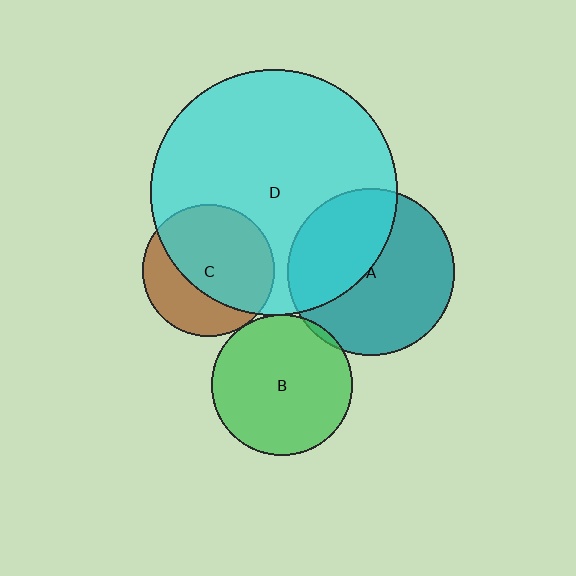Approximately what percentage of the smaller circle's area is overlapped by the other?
Approximately 5%.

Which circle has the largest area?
Circle D (cyan).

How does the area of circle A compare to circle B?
Approximately 1.4 times.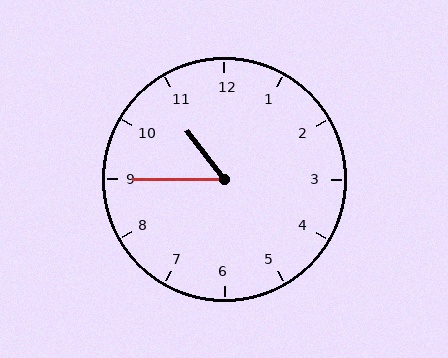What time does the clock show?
10:45.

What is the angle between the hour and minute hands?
Approximately 52 degrees.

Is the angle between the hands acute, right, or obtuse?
It is acute.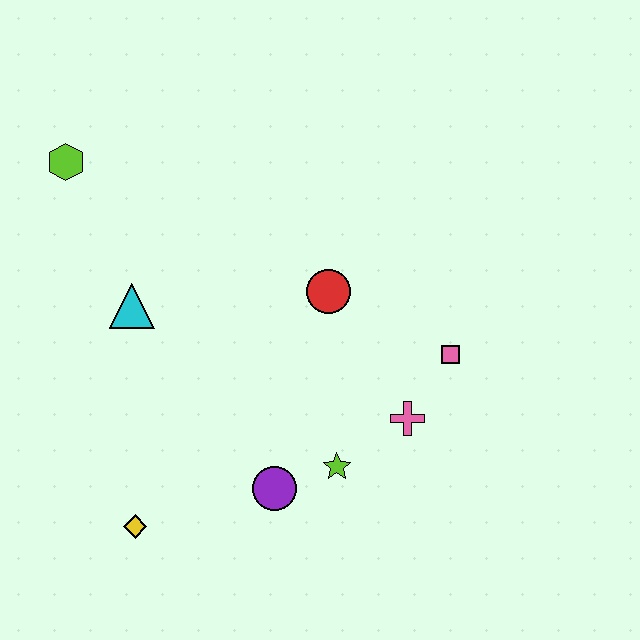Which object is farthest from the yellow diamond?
The lime hexagon is farthest from the yellow diamond.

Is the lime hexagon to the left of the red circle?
Yes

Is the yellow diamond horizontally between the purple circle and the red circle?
No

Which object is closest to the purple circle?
The lime star is closest to the purple circle.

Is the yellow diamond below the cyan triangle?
Yes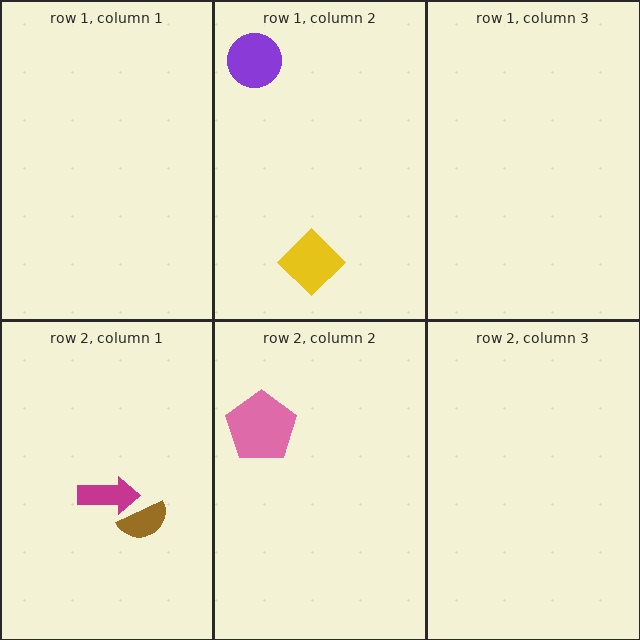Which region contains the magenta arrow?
The row 2, column 1 region.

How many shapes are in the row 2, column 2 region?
1.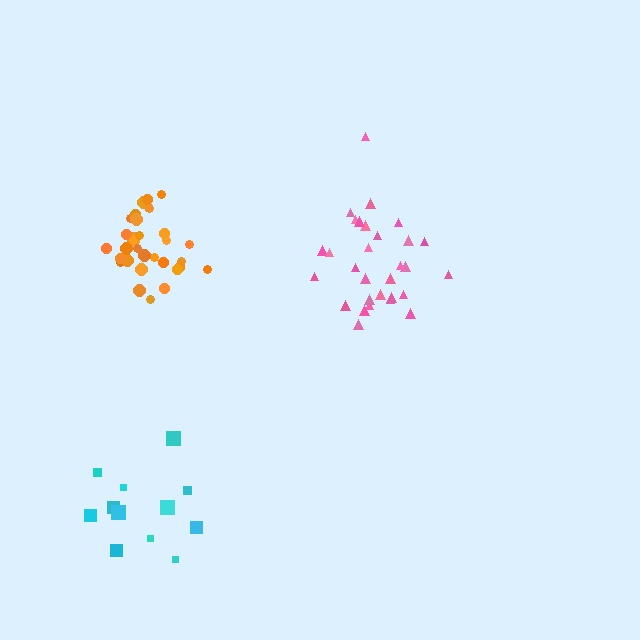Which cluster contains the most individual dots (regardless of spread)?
Orange (33).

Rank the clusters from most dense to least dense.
orange, pink, cyan.